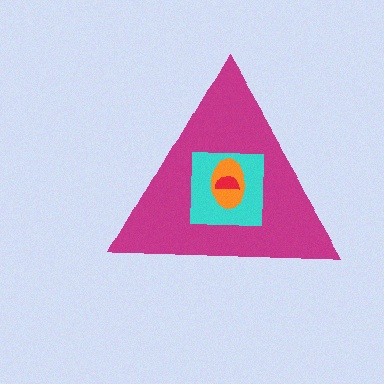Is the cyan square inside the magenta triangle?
Yes.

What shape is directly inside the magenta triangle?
The cyan square.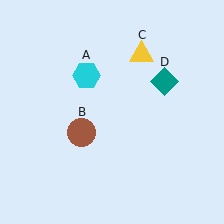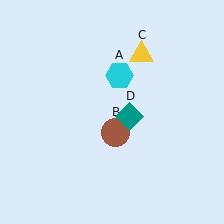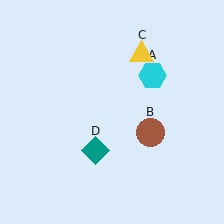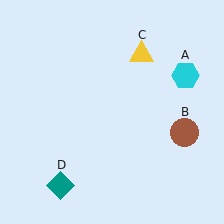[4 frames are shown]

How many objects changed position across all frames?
3 objects changed position: cyan hexagon (object A), brown circle (object B), teal diamond (object D).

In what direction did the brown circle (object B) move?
The brown circle (object B) moved right.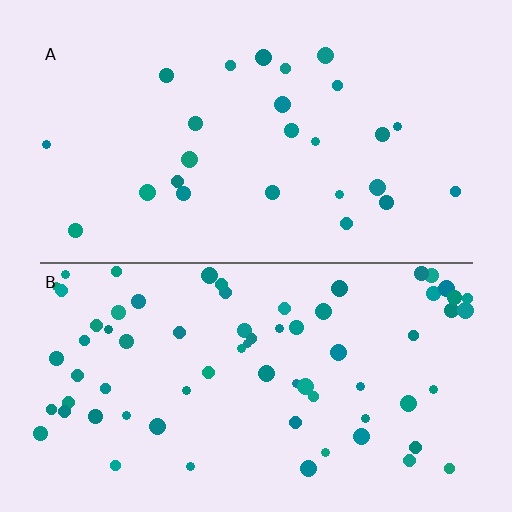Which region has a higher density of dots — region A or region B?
B (the bottom).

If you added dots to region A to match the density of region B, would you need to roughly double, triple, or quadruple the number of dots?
Approximately triple.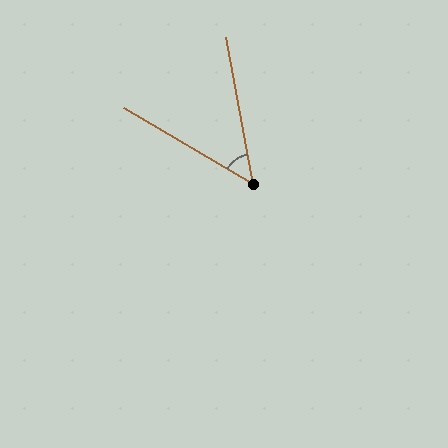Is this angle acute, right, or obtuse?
It is acute.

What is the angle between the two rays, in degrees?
Approximately 49 degrees.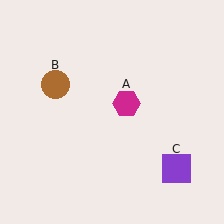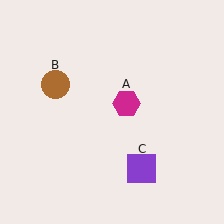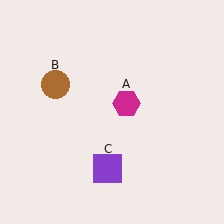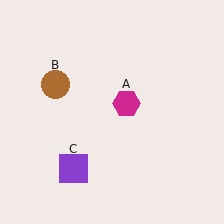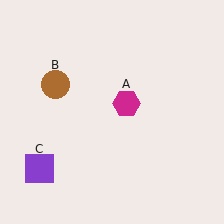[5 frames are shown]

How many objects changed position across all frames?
1 object changed position: purple square (object C).